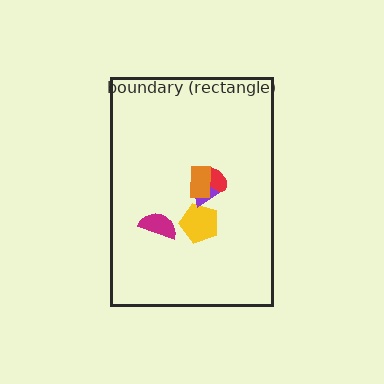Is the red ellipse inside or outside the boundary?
Inside.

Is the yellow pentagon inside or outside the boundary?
Inside.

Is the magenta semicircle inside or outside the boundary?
Inside.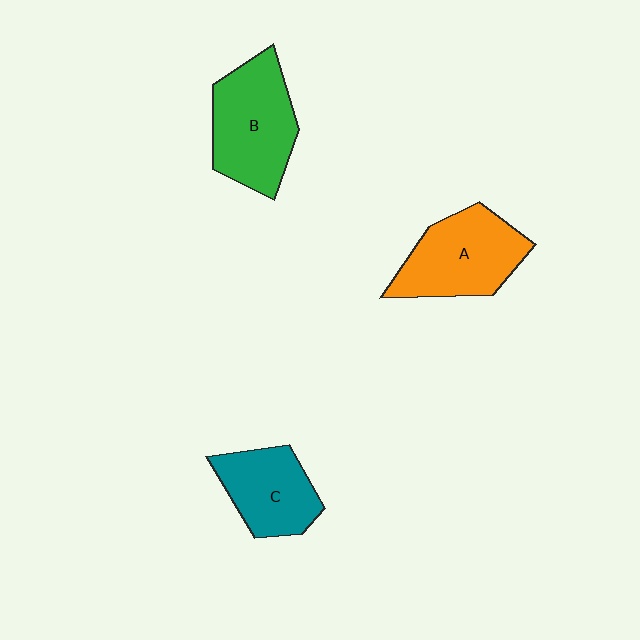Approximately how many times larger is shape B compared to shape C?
Approximately 1.3 times.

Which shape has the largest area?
Shape B (green).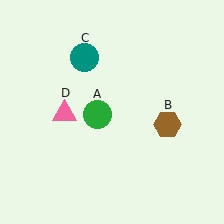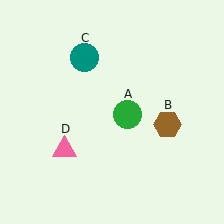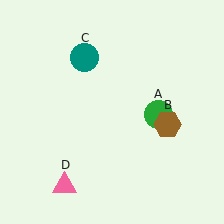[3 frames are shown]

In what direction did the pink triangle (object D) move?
The pink triangle (object D) moved down.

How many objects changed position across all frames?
2 objects changed position: green circle (object A), pink triangle (object D).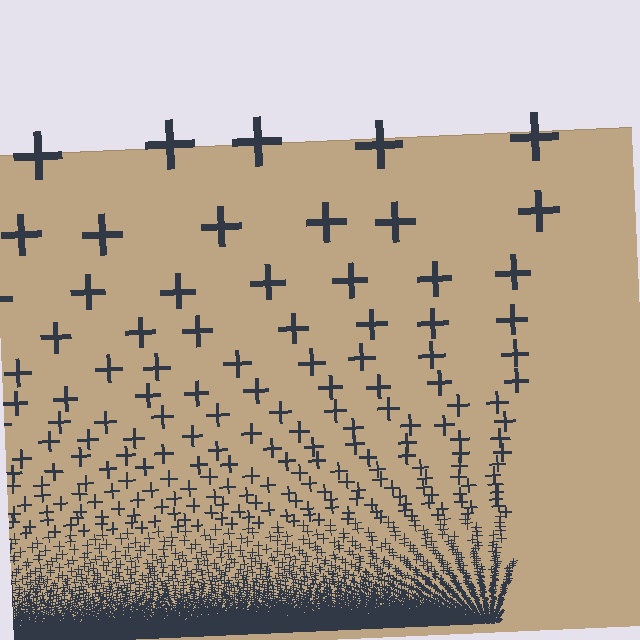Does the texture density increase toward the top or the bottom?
Density increases toward the bottom.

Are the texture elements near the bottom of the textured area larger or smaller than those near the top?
Smaller. The gradient is inverted — elements near the bottom are smaller and denser.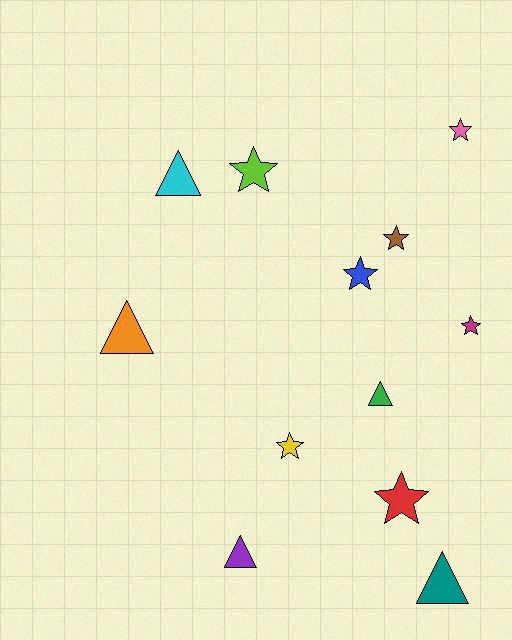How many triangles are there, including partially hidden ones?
There are 5 triangles.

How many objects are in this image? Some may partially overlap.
There are 12 objects.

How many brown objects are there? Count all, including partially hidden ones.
There is 1 brown object.